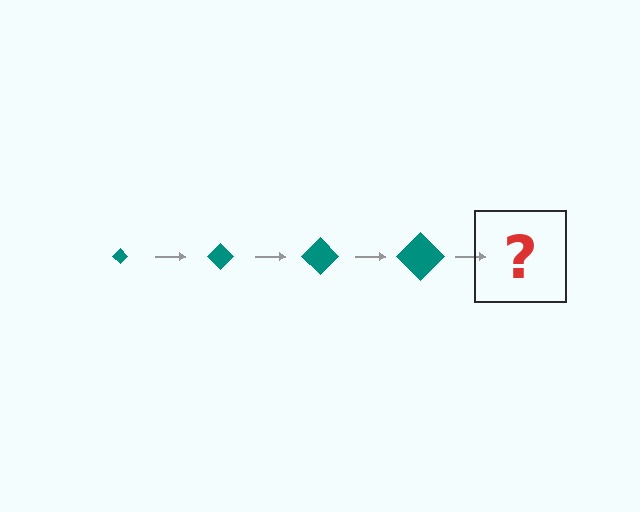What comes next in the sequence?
The next element should be a teal diamond, larger than the previous one.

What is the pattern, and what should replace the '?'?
The pattern is that the diamond gets progressively larger each step. The '?' should be a teal diamond, larger than the previous one.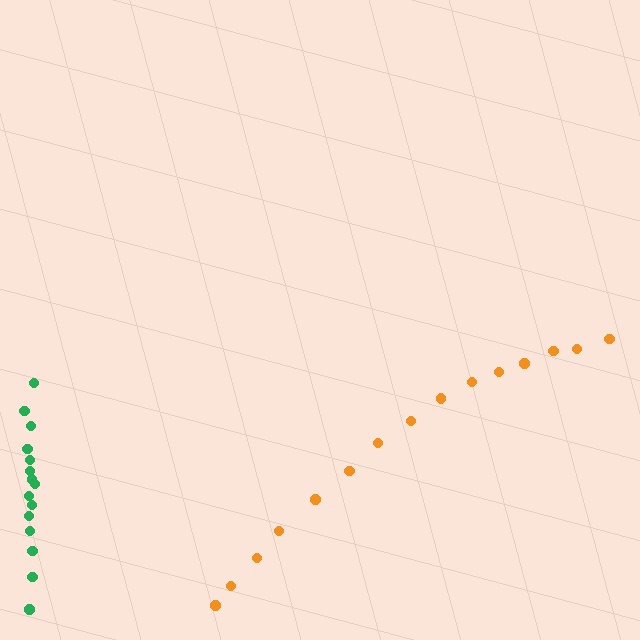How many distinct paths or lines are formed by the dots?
There are 2 distinct paths.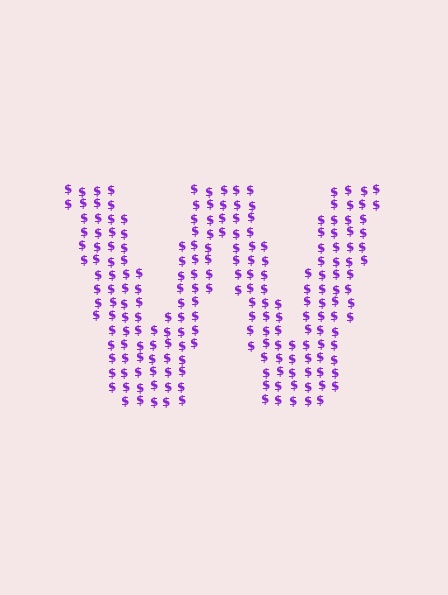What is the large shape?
The large shape is the letter W.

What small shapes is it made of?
It is made of small dollar signs.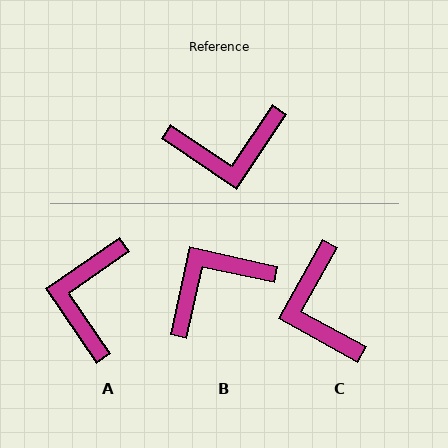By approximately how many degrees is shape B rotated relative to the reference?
Approximately 158 degrees clockwise.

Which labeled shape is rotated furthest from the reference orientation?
B, about 158 degrees away.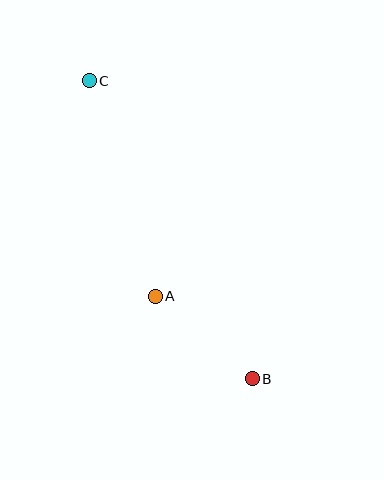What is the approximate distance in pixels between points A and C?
The distance between A and C is approximately 225 pixels.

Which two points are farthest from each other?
Points B and C are farthest from each other.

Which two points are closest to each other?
Points A and B are closest to each other.